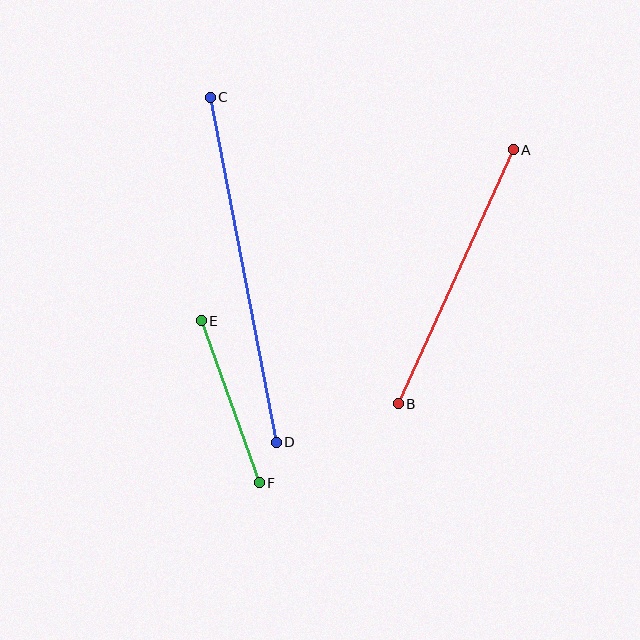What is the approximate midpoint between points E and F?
The midpoint is at approximately (230, 402) pixels.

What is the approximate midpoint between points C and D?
The midpoint is at approximately (243, 270) pixels.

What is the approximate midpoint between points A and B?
The midpoint is at approximately (456, 277) pixels.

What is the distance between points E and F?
The distance is approximately 172 pixels.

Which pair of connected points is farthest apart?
Points C and D are farthest apart.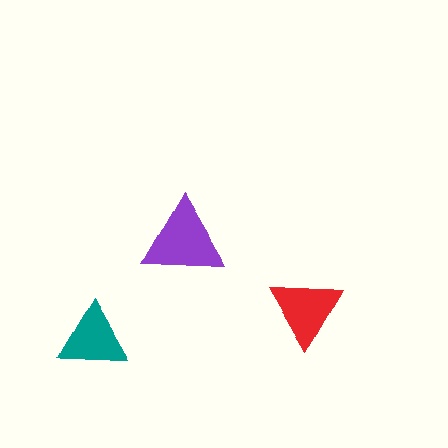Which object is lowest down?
The teal triangle is bottommost.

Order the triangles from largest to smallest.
the purple one, the red one, the teal one.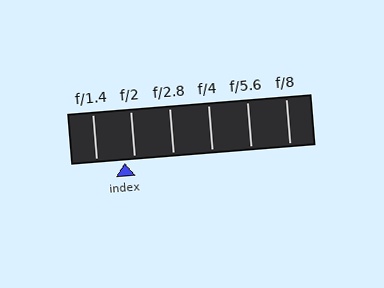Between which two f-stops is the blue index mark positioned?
The index mark is between f/1.4 and f/2.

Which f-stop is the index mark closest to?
The index mark is closest to f/2.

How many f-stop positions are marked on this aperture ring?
There are 6 f-stop positions marked.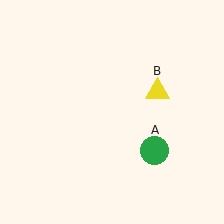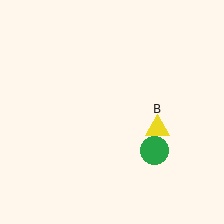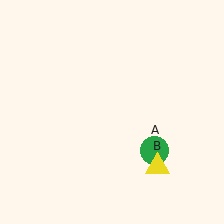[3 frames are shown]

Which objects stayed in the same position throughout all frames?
Green circle (object A) remained stationary.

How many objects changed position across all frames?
1 object changed position: yellow triangle (object B).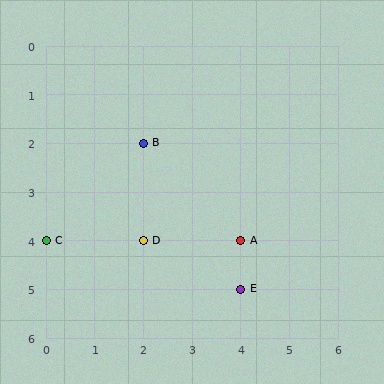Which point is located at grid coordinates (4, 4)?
Point A is at (4, 4).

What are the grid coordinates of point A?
Point A is at grid coordinates (4, 4).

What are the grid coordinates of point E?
Point E is at grid coordinates (4, 5).